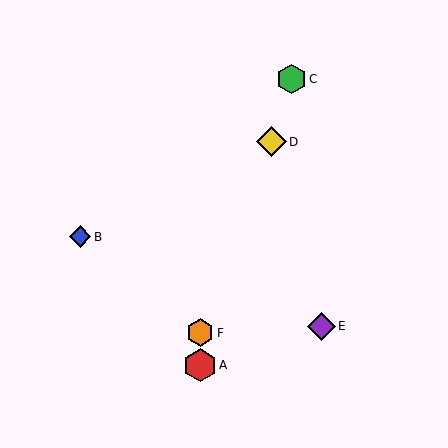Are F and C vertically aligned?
No, F is at x≈200 and C is at x≈291.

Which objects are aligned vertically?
Objects A, F are aligned vertically.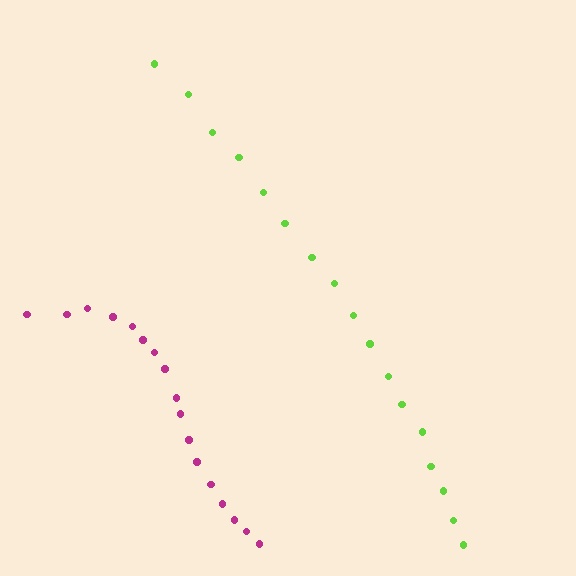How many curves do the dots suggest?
There are 2 distinct paths.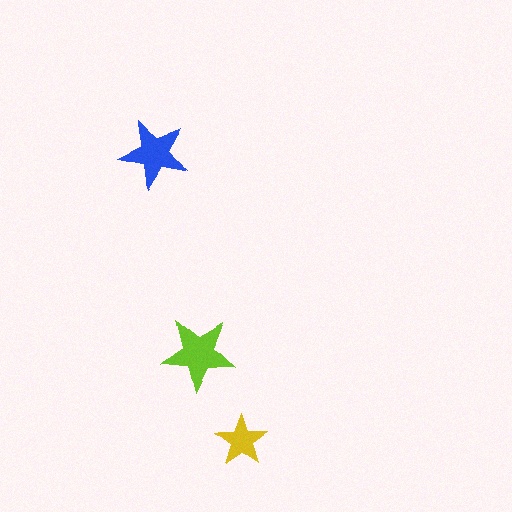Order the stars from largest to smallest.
the lime one, the blue one, the yellow one.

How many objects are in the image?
There are 3 objects in the image.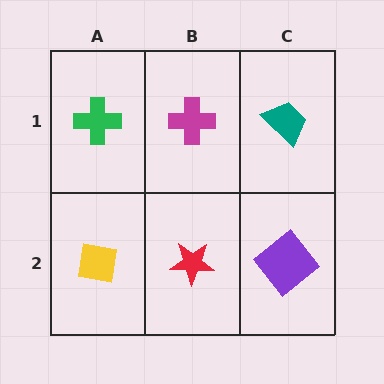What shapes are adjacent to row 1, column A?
A yellow square (row 2, column A), a magenta cross (row 1, column B).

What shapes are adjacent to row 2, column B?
A magenta cross (row 1, column B), a yellow square (row 2, column A), a purple diamond (row 2, column C).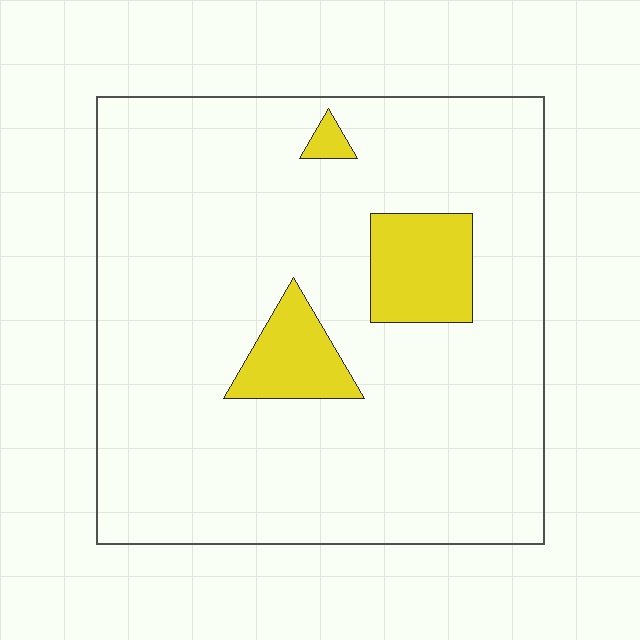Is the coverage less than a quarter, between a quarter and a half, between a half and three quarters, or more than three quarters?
Less than a quarter.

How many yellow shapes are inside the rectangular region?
3.